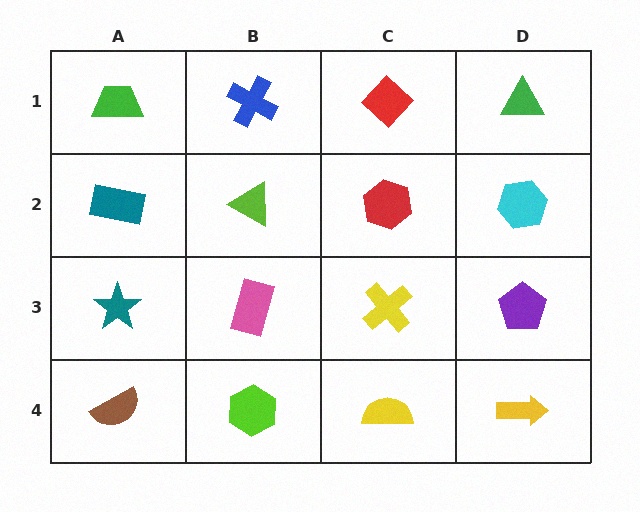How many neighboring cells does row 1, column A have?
2.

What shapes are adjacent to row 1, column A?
A teal rectangle (row 2, column A), a blue cross (row 1, column B).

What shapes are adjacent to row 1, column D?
A cyan hexagon (row 2, column D), a red diamond (row 1, column C).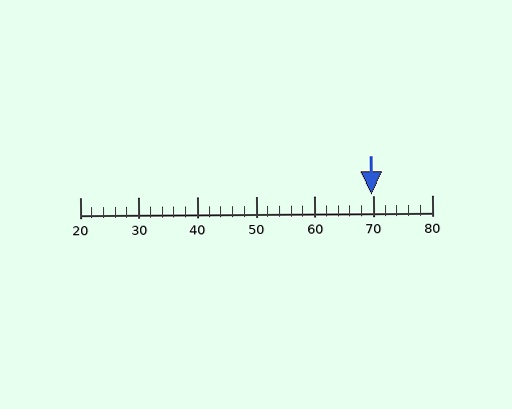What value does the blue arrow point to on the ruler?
The blue arrow points to approximately 70.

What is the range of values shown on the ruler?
The ruler shows values from 20 to 80.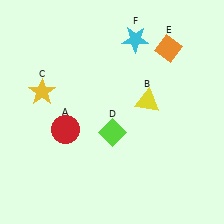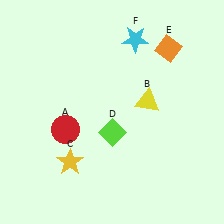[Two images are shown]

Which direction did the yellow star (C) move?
The yellow star (C) moved down.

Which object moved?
The yellow star (C) moved down.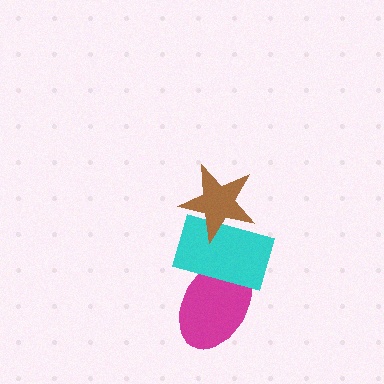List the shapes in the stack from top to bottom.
From top to bottom: the brown star, the cyan rectangle, the magenta ellipse.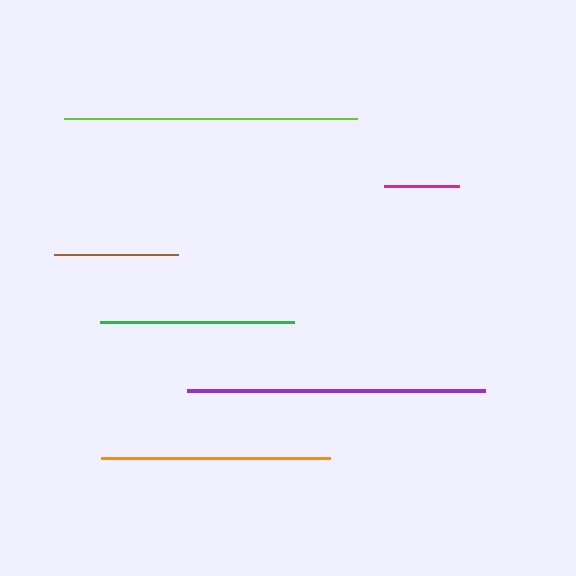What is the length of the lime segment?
The lime segment is approximately 292 pixels long.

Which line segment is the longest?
The purple line is the longest at approximately 298 pixels.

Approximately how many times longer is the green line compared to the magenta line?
The green line is approximately 2.6 times the length of the magenta line.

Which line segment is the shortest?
The magenta line is the shortest at approximately 74 pixels.